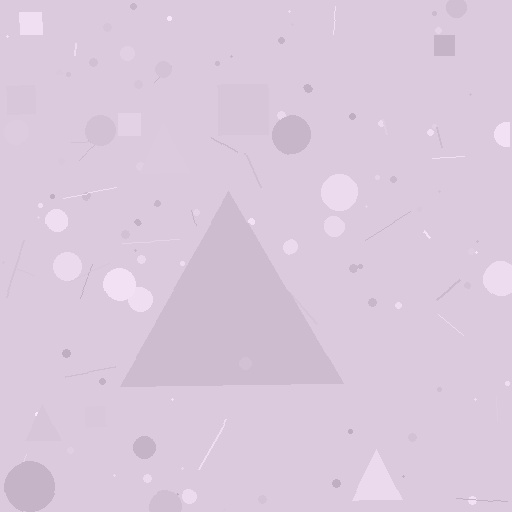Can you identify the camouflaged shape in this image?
The camouflaged shape is a triangle.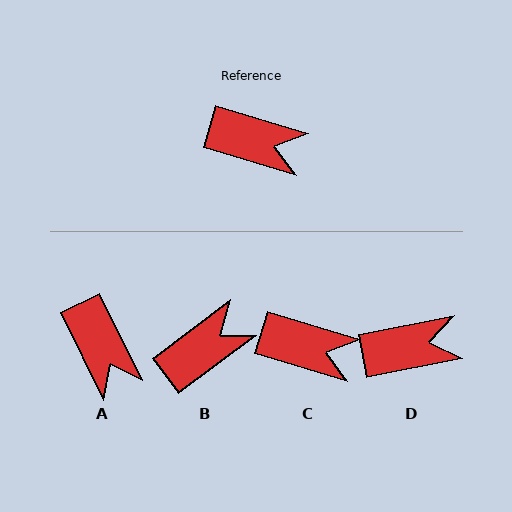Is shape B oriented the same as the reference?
No, it is off by about 53 degrees.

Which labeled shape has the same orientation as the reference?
C.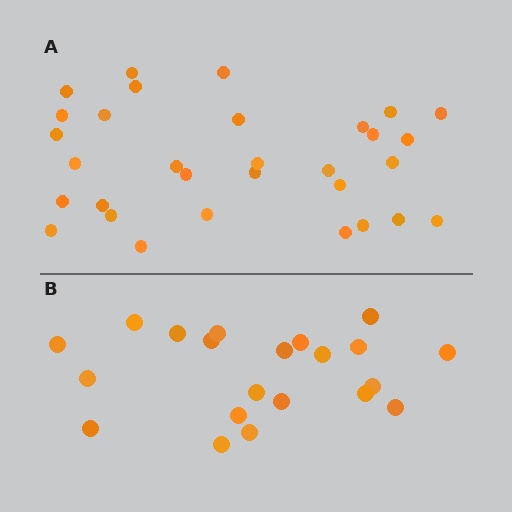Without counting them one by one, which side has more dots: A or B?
Region A (the top region) has more dots.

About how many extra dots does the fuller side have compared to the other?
Region A has roughly 10 or so more dots than region B.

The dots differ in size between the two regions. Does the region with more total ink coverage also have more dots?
No. Region B has more total ink coverage because its dots are larger, but region A actually contains more individual dots. Total area can be misleading — the number of items is what matters here.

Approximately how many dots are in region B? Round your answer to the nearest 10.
About 20 dots. (The exact count is 21, which rounds to 20.)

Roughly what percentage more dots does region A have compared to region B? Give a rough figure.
About 50% more.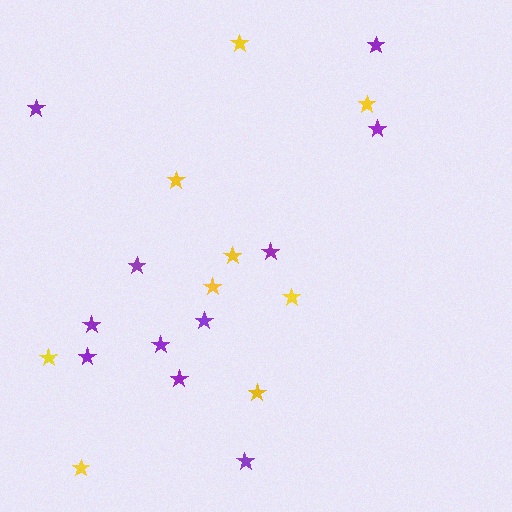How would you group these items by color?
There are 2 groups: one group of yellow stars (9) and one group of purple stars (11).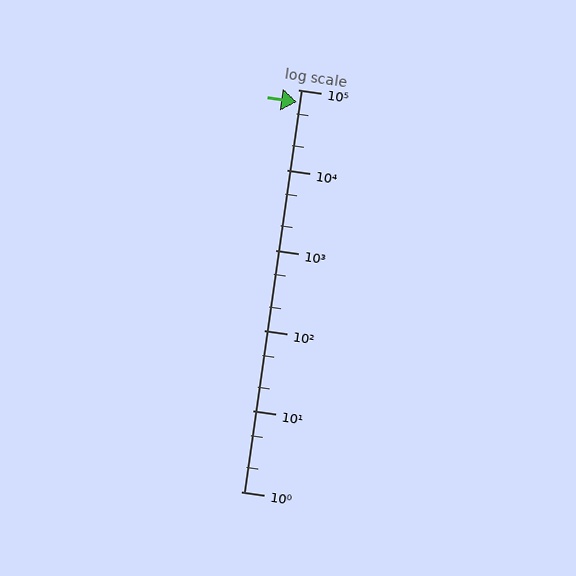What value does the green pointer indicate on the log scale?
The pointer indicates approximately 70000.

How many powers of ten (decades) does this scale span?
The scale spans 5 decades, from 1 to 100000.